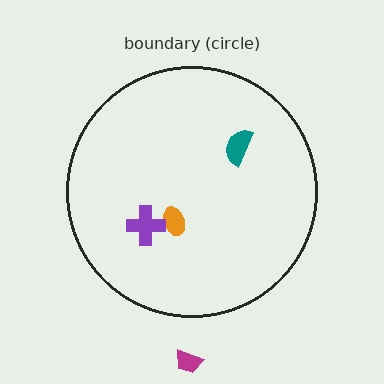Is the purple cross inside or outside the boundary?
Inside.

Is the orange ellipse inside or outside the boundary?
Inside.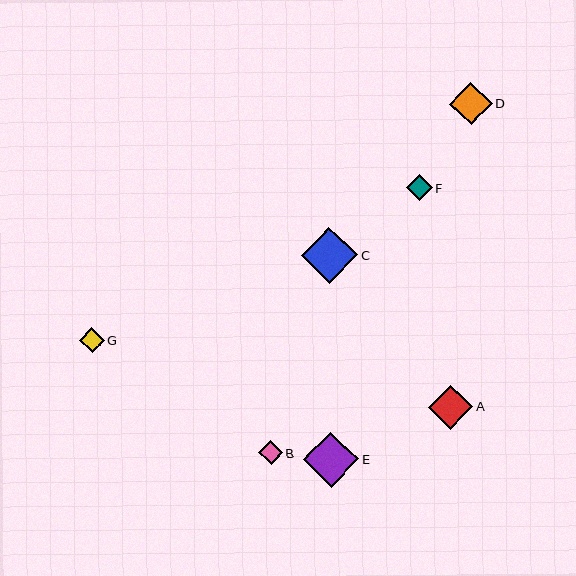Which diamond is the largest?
Diamond C is the largest with a size of approximately 56 pixels.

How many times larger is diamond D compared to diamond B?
Diamond D is approximately 1.8 times the size of diamond B.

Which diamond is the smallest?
Diamond B is the smallest with a size of approximately 24 pixels.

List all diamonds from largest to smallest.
From largest to smallest: C, E, A, D, F, G, B.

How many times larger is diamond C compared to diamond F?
Diamond C is approximately 2.2 times the size of diamond F.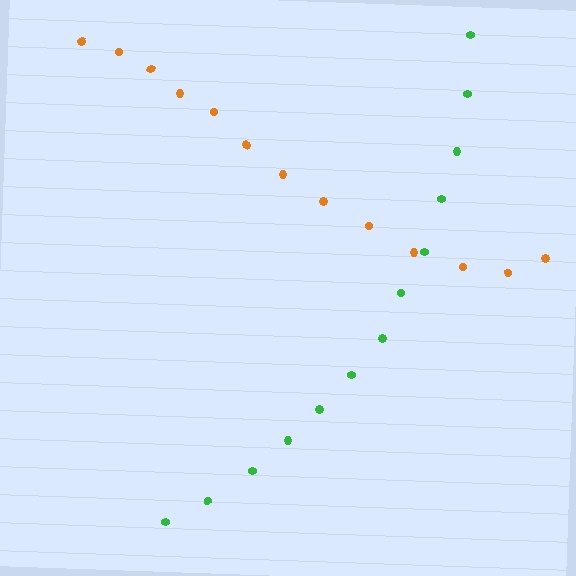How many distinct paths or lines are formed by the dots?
There are 2 distinct paths.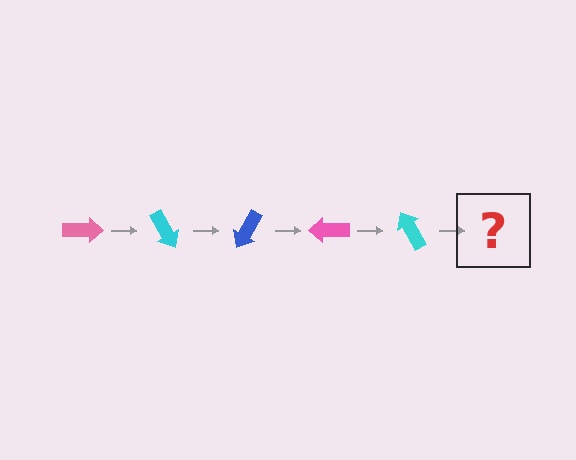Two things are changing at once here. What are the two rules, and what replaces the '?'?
The two rules are that it rotates 60 degrees each step and the color cycles through pink, cyan, and blue. The '?' should be a blue arrow, rotated 300 degrees from the start.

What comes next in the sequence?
The next element should be a blue arrow, rotated 300 degrees from the start.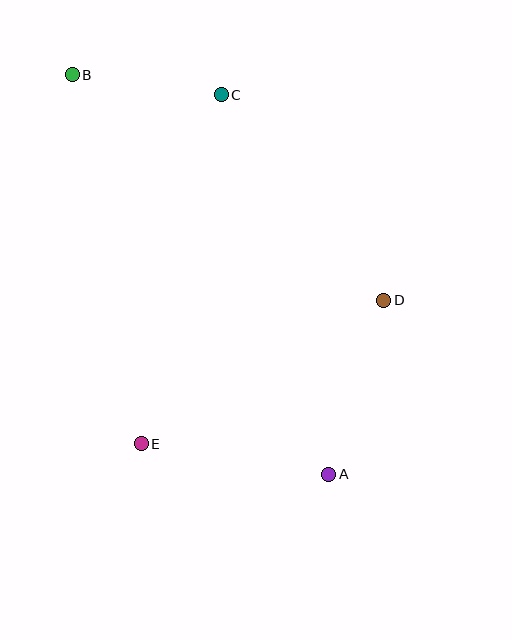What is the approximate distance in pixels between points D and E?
The distance between D and E is approximately 282 pixels.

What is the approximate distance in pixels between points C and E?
The distance between C and E is approximately 358 pixels.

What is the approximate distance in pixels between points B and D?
The distance between B and D is approximately 385 pixels.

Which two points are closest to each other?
Points B and C are closest to each other.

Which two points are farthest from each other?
Points A and B are farthest from each other.